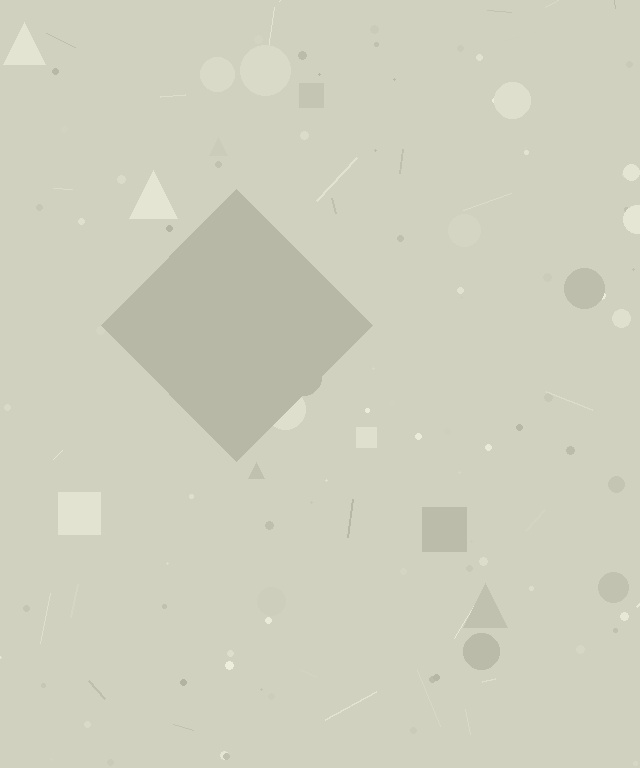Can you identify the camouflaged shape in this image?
The camouflaged shape is a diamond.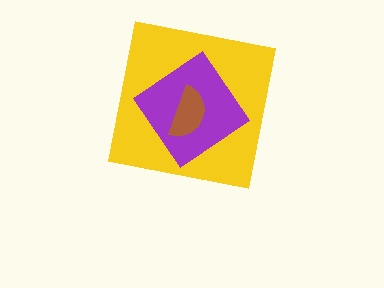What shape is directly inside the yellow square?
The purple diamond.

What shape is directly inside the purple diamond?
The brown semicircle.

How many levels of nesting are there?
3.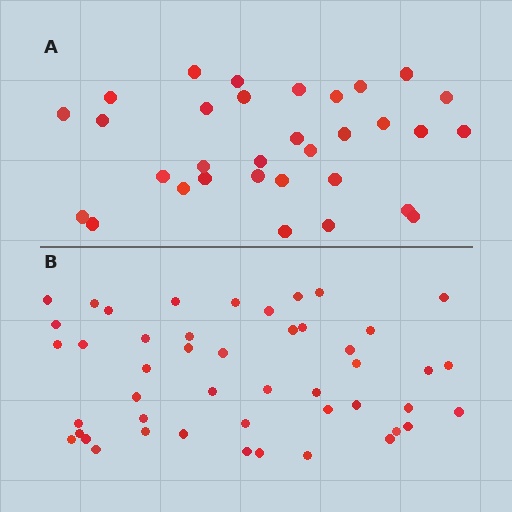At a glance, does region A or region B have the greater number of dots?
Region B (the bottom region) has more dots.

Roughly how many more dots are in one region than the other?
Region B has approximately 15 more dots than region A.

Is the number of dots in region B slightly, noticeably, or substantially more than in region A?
Region B has substantially more. The ratio is roughly 1.5 to 1.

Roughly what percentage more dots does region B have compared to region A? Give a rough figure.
About 45% more.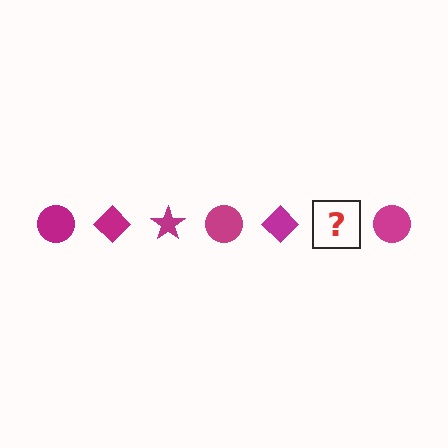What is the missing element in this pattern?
The missing element is a magenta star.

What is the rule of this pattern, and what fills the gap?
The rule is that the pattern cycles through circle, diamond, star shapes in magenta. The gap should be filled with a magenta star.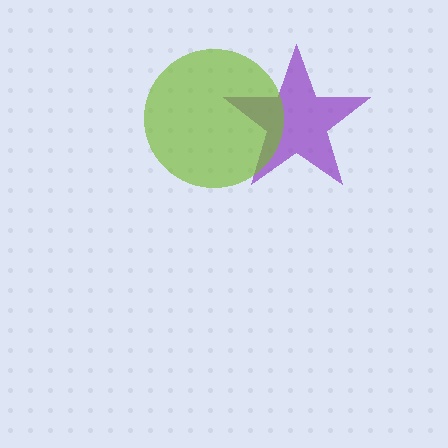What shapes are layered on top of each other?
The layered shapes are: a purple star, a lime circle.